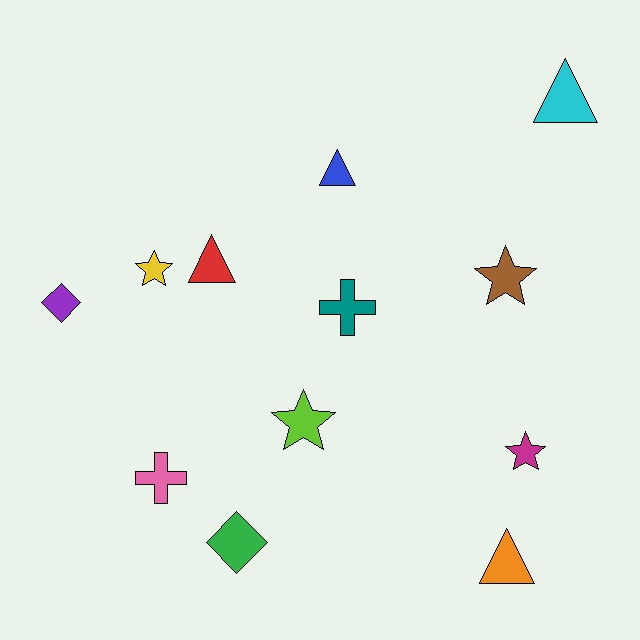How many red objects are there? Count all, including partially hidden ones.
There is 1 red object.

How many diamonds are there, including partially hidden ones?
There are 2 diamonds.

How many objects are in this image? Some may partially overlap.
There are 12 objects.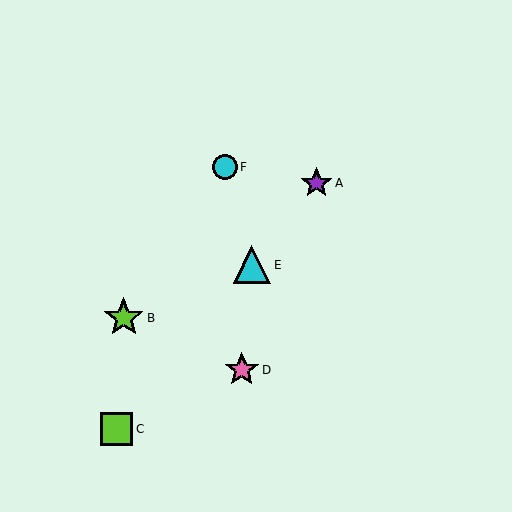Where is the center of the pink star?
The center of the pink star is at (242, 370).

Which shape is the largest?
The lime star (labeled B) is the largest.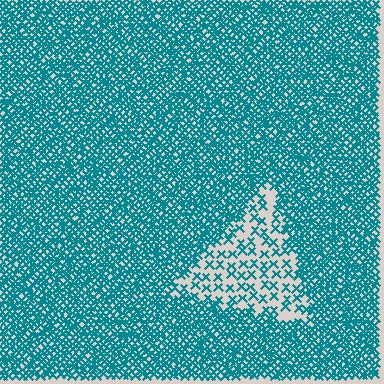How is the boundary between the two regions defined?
The boundary is defined by a change in element density (approximately 3.2x ratio). All elements are the same color, size, and shape.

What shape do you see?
I see a triangle.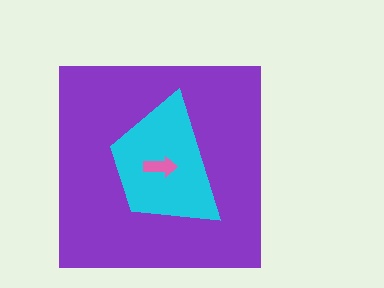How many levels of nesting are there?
3.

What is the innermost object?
The pink arrow.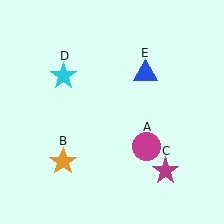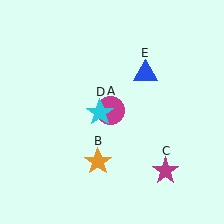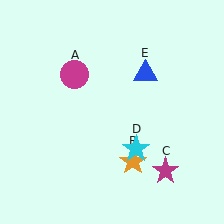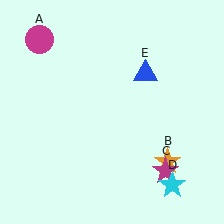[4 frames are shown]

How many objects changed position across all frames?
3 objects changed position: magenta circle (object A), orange star (object B), cyan star (object D).